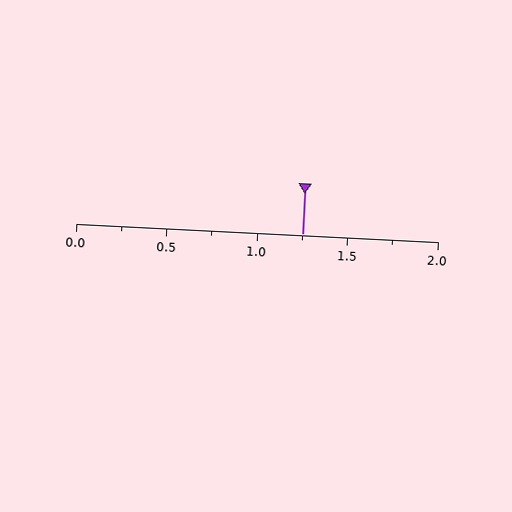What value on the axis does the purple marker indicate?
The marker indicates approximately 1.25.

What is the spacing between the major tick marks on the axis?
The major ticks are spaced 0.5 apart.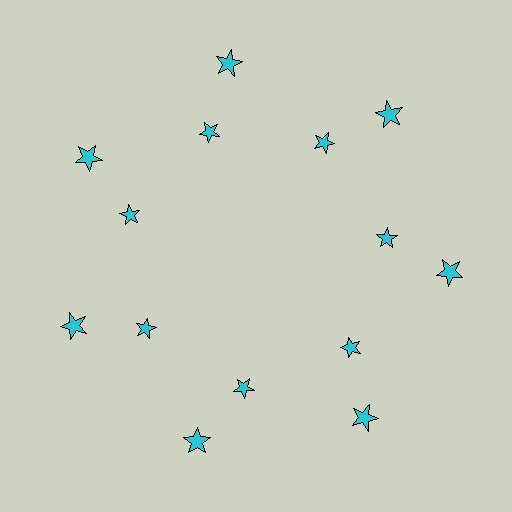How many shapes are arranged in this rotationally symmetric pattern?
There are 14 shapes, arranged in 7 groups of 2.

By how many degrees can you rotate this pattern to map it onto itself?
The pattern maps onto itself every 51 degrees of rotation.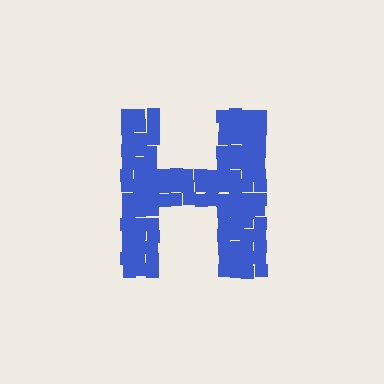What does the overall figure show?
The overall figure shows the letter H.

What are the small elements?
The small elements are squares.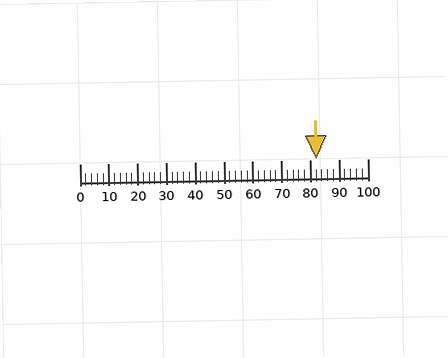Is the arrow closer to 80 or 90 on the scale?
The arrow is closer to 80.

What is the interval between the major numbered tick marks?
The major tick marks are spaced 10 units apart.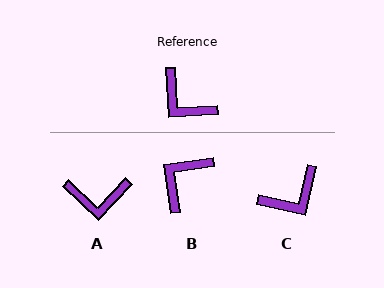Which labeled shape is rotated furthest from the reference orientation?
B, about 85 degrees away.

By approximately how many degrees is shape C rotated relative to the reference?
Approximately 74 degrees counter-clockwise.